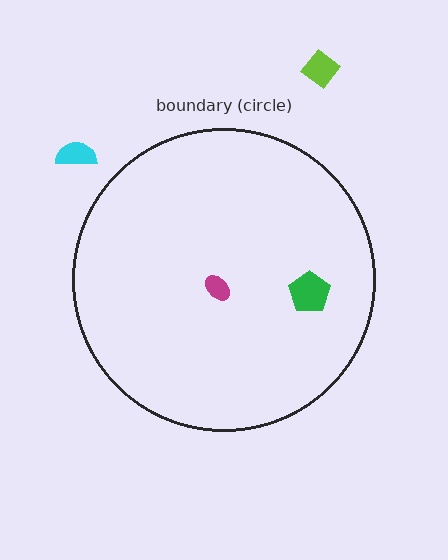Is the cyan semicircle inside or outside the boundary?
Outside.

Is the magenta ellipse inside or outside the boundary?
Inside.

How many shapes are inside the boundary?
2 inside, 2 outside.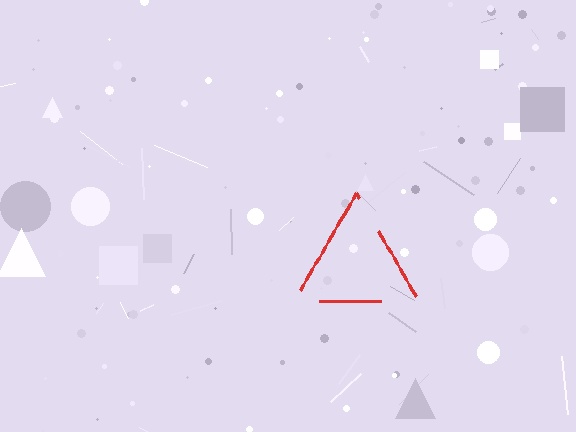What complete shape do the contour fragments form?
The contour fragments form a triangle.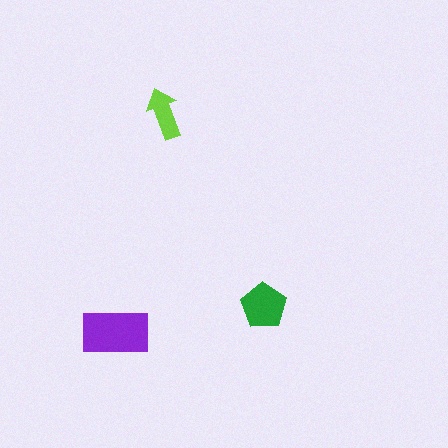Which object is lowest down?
The purple rectangle is bottommost.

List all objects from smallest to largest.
The lime arrow, the green pentagon, the purple rectangle.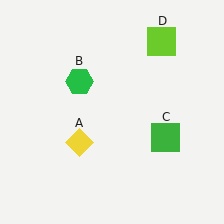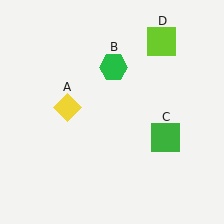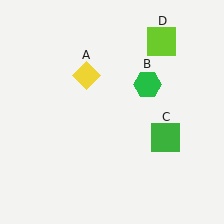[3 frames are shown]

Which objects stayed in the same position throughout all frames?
Green square (object C) and lime square (object D) remained stationary.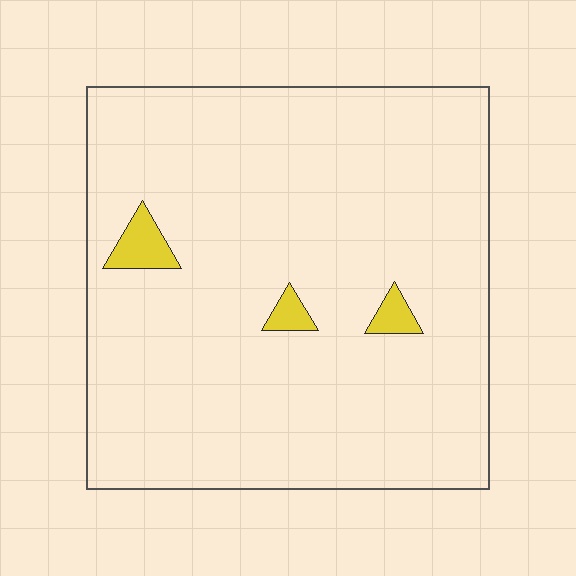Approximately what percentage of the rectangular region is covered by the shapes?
Approximately 5%.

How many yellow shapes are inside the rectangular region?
3.